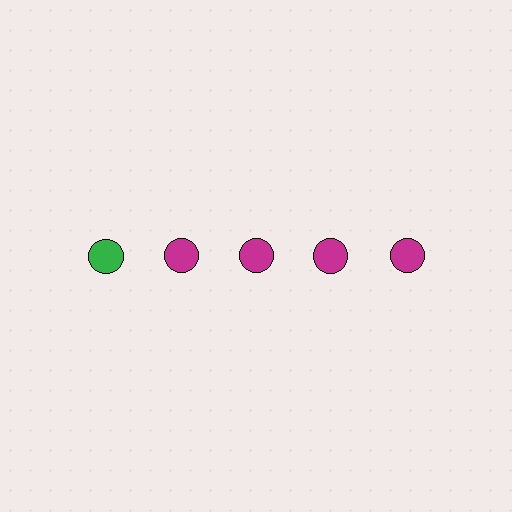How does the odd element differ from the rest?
It has a different color: green instead of magenta.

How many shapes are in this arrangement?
There are 5 shapes arranged in a grid pattern.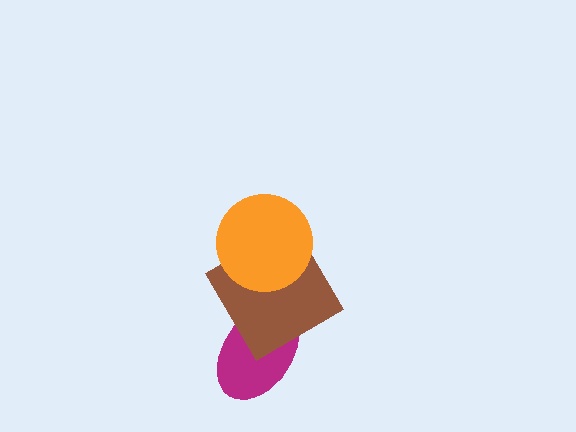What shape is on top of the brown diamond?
The orange circle is on top of the brown diamond.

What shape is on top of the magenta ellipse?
The brown diamond is on top of the magenta ellipse.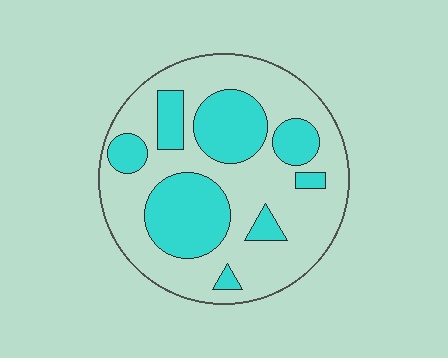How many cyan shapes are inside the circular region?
8.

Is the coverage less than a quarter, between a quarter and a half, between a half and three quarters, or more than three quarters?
Between a quarter and a half.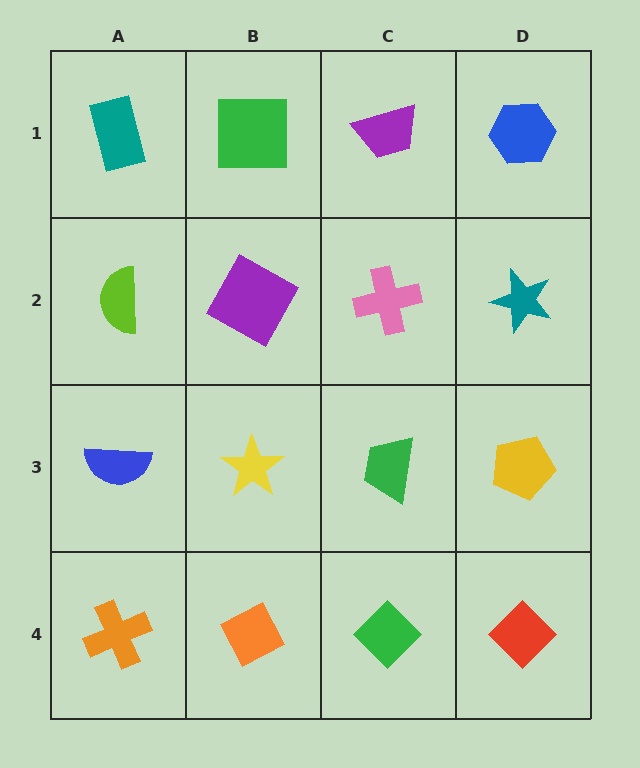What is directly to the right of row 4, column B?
A green diamond.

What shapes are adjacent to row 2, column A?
A teal rectangle (row 1, column A), a blue semicircle (row 3, column A), a purple square (row 2, column B).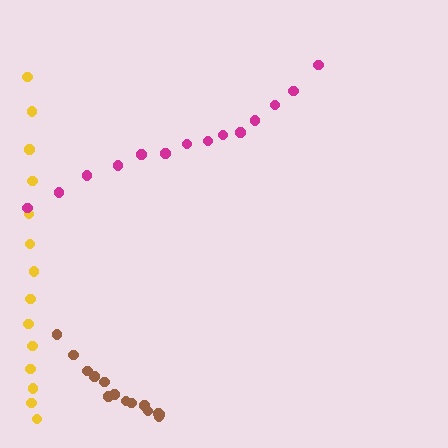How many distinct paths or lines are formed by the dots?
There are 3 distinct paths.